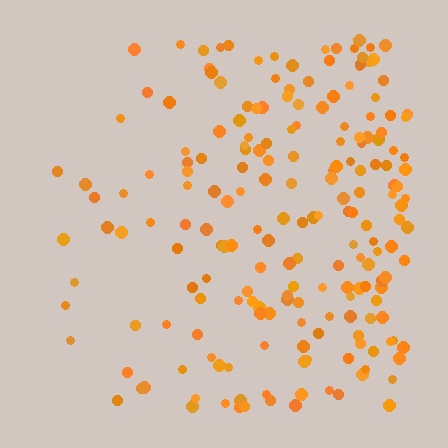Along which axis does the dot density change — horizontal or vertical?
Horizontal.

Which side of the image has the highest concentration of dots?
The right.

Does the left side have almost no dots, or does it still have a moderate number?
Still a moderate number, just noticeably fewer than the right.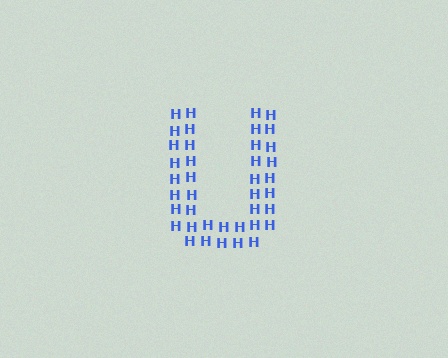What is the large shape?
The large shape is the letter U.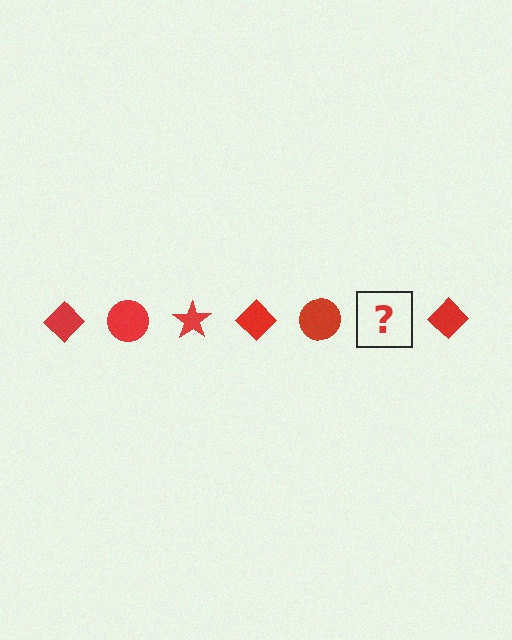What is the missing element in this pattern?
The missing element is a red star.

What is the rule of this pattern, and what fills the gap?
The rule is that the pattern cycles through diamond, circle, star shapes in red. The gap should be filled with a red star.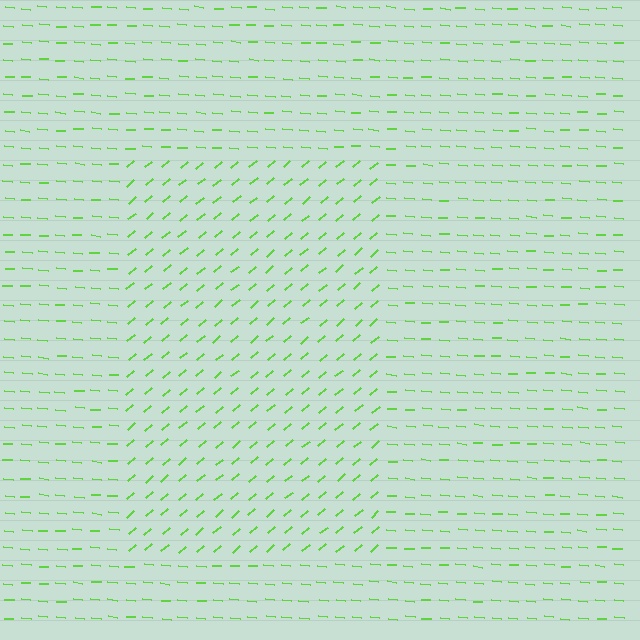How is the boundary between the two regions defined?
The boundary is defined purely by a change in line orientation (approximately 45 degrees difference). All lines are the same color and thickness.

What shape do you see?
I see a rectangle.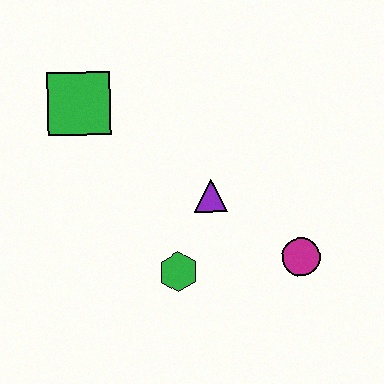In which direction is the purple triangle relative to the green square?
The purple triangle is to the right of the green square.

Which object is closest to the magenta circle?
The purple triangle is closest to the magenta circle.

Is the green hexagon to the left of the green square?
No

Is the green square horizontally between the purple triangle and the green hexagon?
No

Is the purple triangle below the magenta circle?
No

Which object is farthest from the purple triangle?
The green square is farthest from the purple triangle.